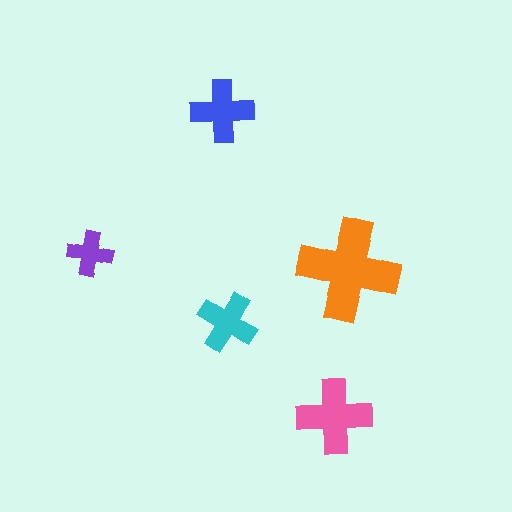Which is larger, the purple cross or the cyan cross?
The cyan one.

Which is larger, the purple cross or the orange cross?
The orange one.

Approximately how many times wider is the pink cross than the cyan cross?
About 1.5 times wider.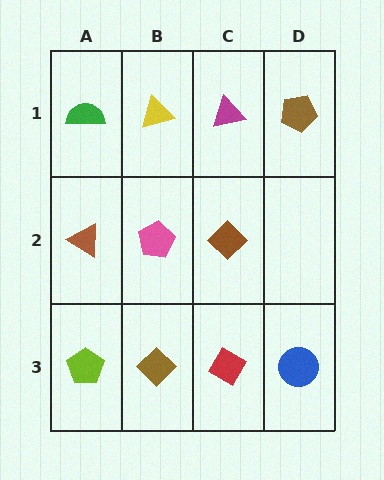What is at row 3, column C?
A red diamond.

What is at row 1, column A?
A green semicircle.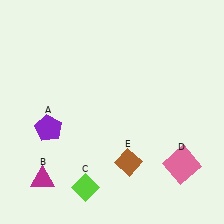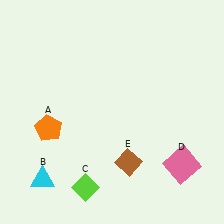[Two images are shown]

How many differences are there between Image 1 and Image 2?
There are 2 differences between the two images.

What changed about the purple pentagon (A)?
In Image 1, A is purple. In Image 2, it changed to orange.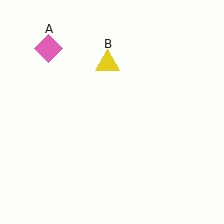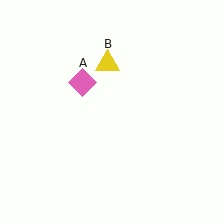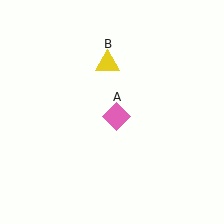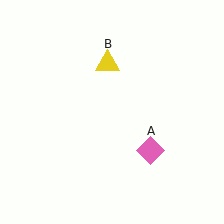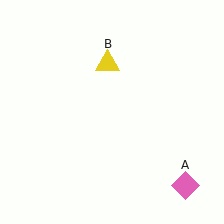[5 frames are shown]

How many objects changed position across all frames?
1 object changed position: pink diamond (object A).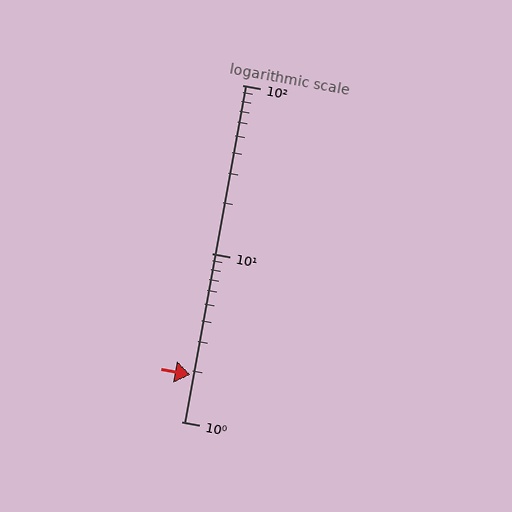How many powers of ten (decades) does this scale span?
The scale spans 2 decades, from 1 to 100.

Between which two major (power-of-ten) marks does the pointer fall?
The pointer is between 1 and 10.